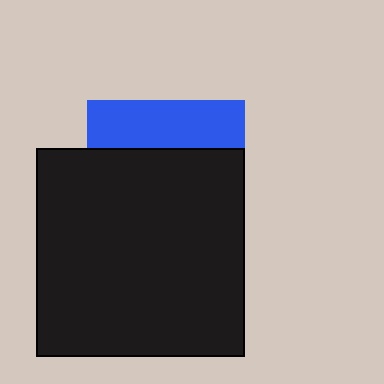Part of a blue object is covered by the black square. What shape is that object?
It is a square.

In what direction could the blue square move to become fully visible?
The blue square could move up. That would shift it out from behind the black square entirely.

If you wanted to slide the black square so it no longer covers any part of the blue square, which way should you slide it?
Slide it down — that is the most direct way to separate the two shapes.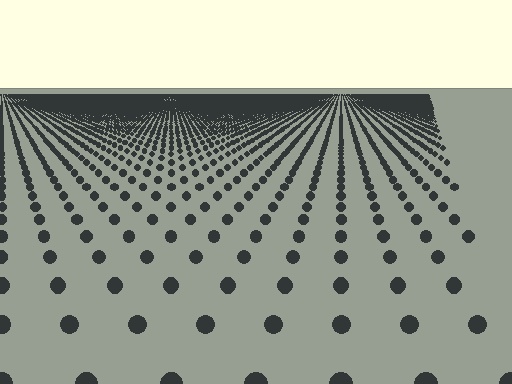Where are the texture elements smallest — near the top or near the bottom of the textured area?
Near the top.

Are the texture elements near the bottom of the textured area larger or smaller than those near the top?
Larger. Near the bottom, elements are closer to the viewer and appear at a bigger on-screen size.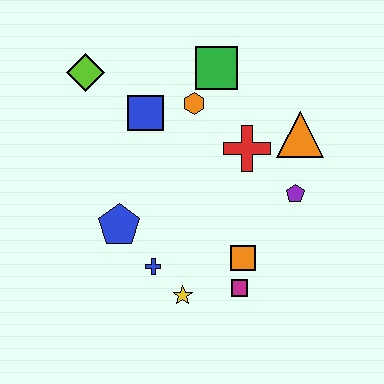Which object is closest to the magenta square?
The orange square is closest to the magenta square.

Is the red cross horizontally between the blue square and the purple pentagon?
Yes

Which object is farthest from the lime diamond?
The magenta square is farthest from the lime diamond.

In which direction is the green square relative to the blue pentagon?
The green square is above the blue pentagon.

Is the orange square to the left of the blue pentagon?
No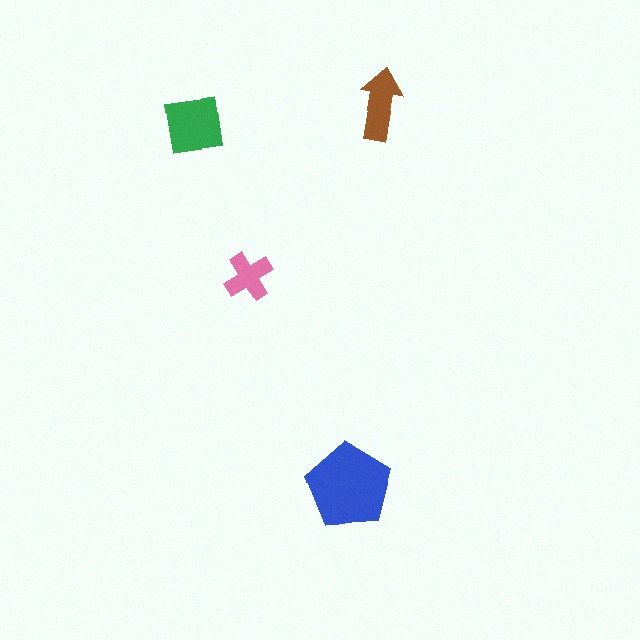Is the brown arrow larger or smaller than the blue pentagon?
Smaller.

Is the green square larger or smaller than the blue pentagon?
Smaller.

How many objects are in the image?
There are 4 objects in the image.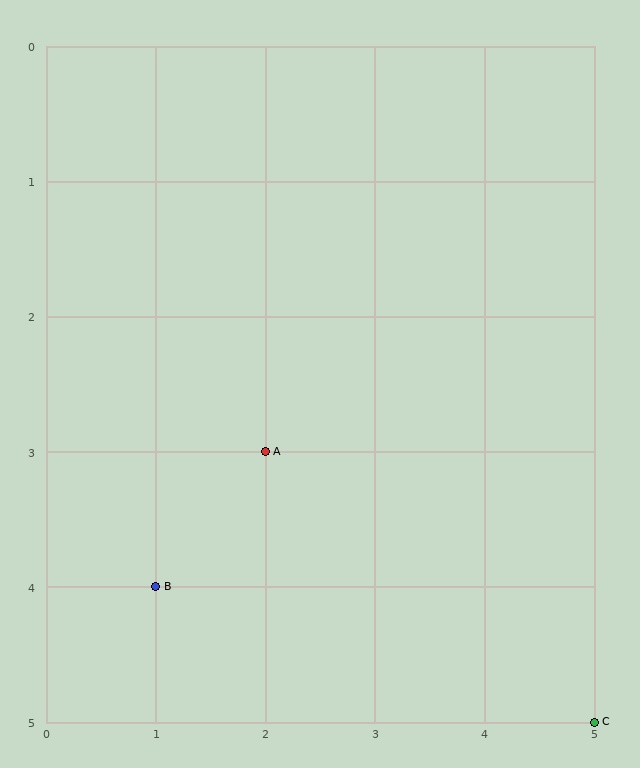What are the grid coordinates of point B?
Point B is at grid coordinates (1, 4).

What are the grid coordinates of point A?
Point A is at grid coordinates (2, 3).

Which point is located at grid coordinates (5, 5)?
Point C is at (5, 5).